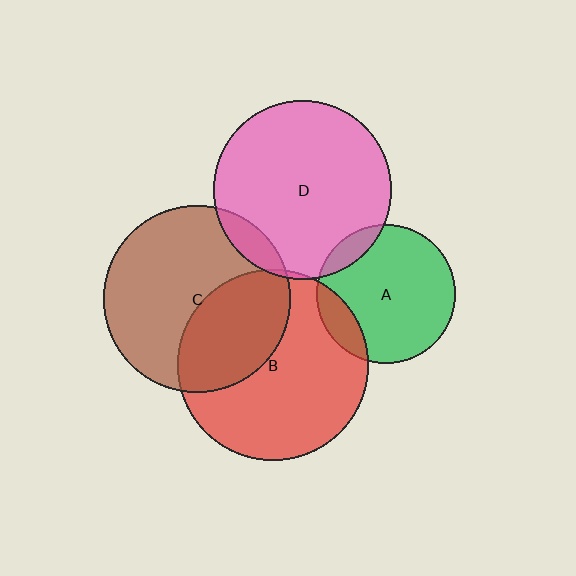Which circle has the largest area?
Circle B (red).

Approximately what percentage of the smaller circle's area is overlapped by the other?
Approximately 10%.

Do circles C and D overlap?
Yes.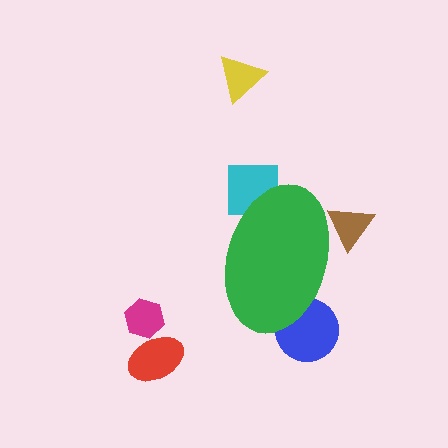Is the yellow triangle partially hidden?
No, the yellow triangle is fully visible.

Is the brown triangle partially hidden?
Yes, the brown triangle is partially hidden behind the green ellipse.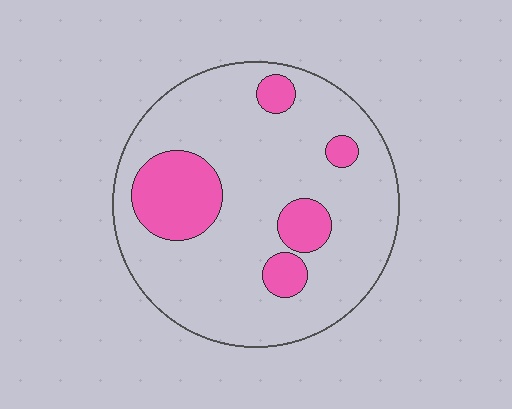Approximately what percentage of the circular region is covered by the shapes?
Approximately 20%.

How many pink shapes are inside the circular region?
5.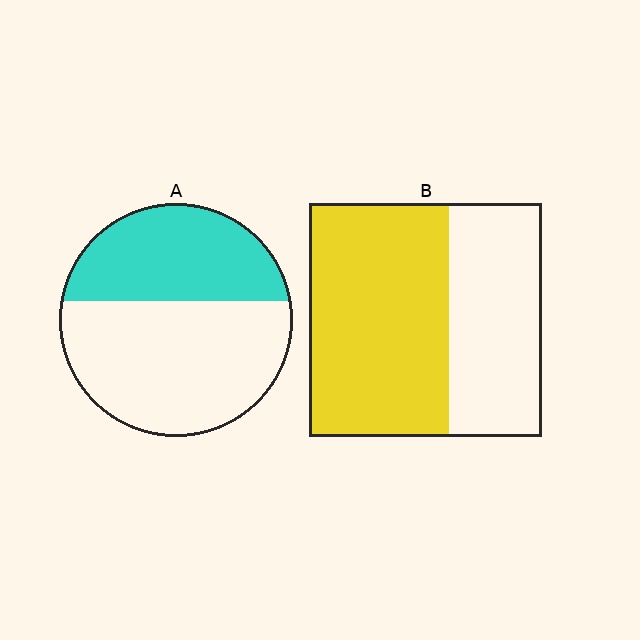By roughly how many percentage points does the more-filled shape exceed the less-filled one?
By roughly 20 percentage points (B over A).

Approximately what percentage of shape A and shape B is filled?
A is approximately 40% and B is approximately 60%.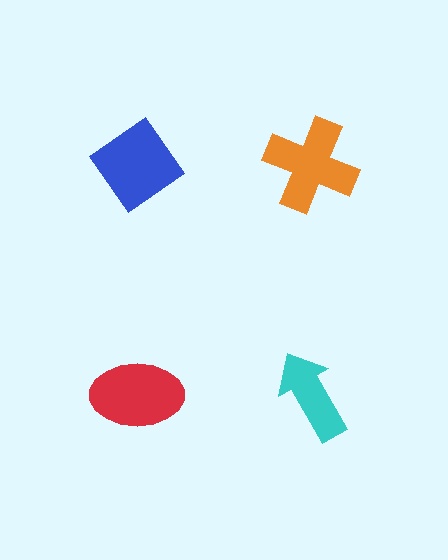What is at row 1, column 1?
A blue diamond.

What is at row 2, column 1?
A red ellipse.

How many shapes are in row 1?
2 shapes.